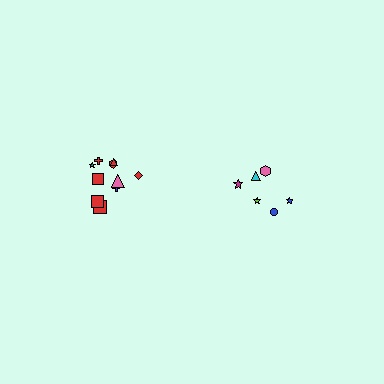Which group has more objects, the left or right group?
The left group.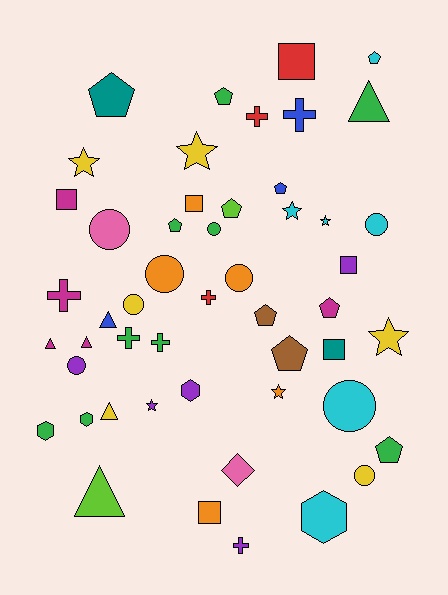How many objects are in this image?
There are 50 objects.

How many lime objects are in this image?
There are 2 lime objects.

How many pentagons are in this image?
There are 10 pentagons.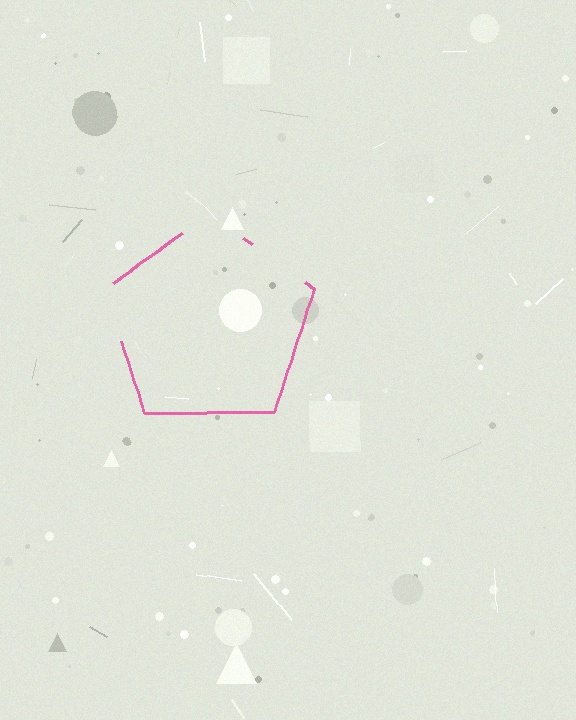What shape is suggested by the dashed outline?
The dashed outline suggests a pentagon.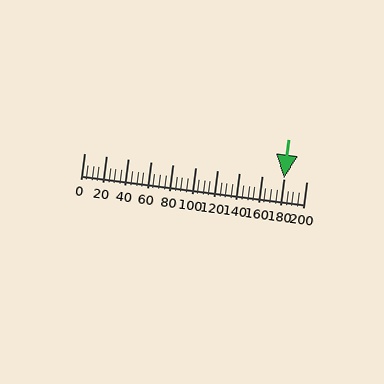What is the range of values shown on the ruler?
The ruler shows values from 0 to 200.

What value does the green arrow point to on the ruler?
The green arrow points to approximately 180.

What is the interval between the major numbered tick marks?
The major tick marks are spaced 20 units apart.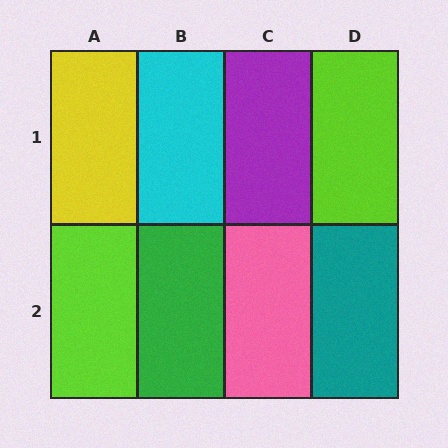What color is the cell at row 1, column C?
Purple.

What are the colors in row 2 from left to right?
Lime, green, pink, teal.